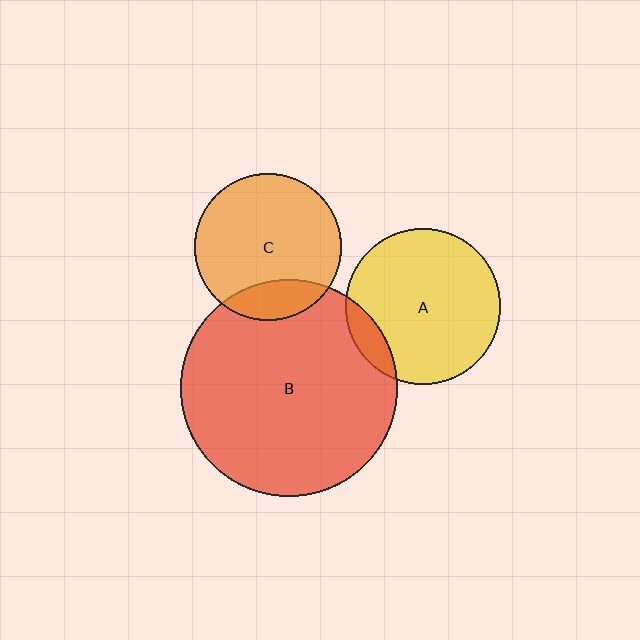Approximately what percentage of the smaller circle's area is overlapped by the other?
Approximately 20%.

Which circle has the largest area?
Circle B (red).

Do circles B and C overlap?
Yes.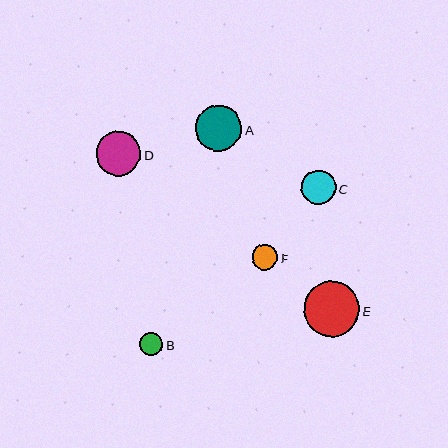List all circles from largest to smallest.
From largest to smallest: E, A, D, C, F, B.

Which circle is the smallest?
Circle B is the smallest with a size of approximately 23 pixels.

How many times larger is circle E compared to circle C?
Circle E is approximately 1.6 times the size of circle C.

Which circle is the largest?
Circle E is the largest with a size of approximately 56 pixels.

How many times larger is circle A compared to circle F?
Circle A is approximately 1.8 times the size of circle F.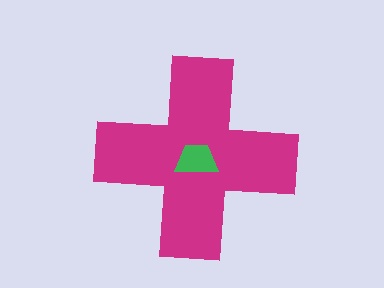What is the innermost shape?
The green trapezoid.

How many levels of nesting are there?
2.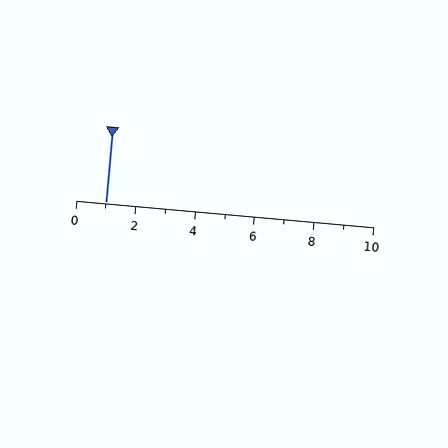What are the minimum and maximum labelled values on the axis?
The axis runs from 0 to 10.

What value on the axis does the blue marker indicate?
The marker indicates approximately 1.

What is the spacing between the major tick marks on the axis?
The major ticks are spaced 2 apart.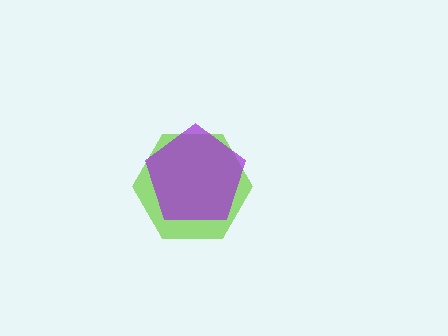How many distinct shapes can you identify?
There are 2 distinct shapes: a lime hexagon, a purple pentagon.